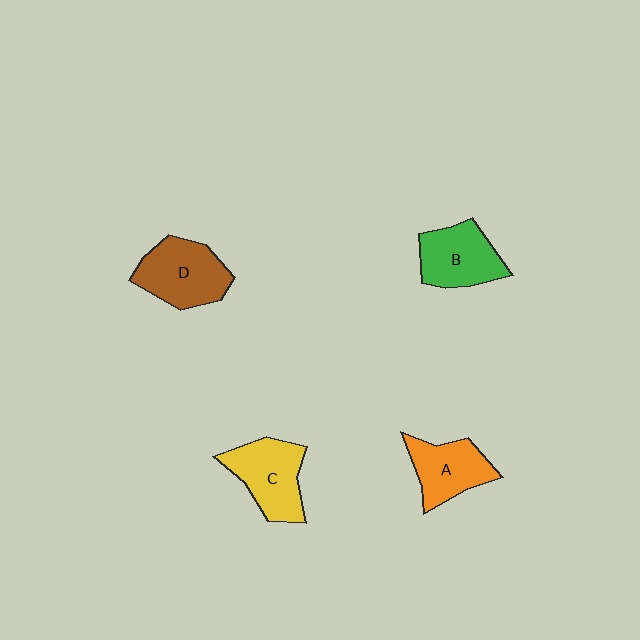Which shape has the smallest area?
Shape A (orange).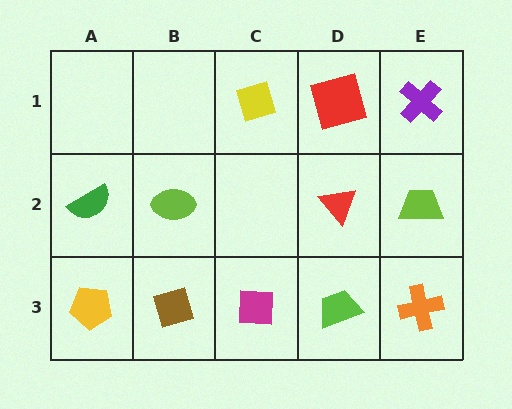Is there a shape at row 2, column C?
No, that cell is empty.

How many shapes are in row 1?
3 shapes.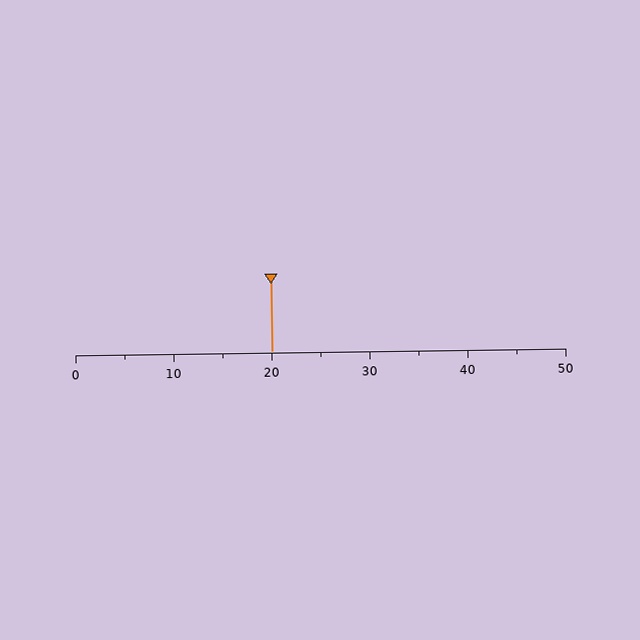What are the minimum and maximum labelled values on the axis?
The axis runs from 0 to 50.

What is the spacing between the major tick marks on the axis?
The major ticks are spaced 10 apart.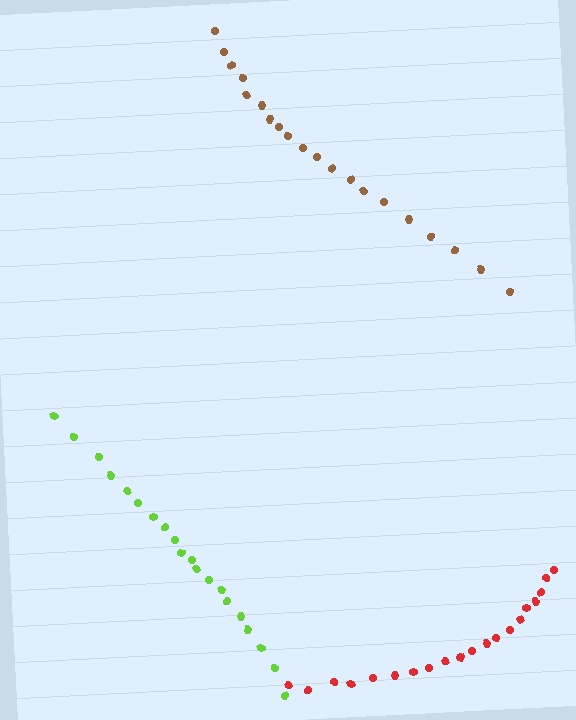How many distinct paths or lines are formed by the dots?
There are 3 distinct paths.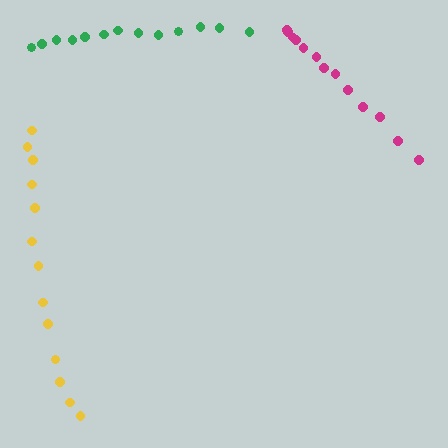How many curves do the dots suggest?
There are 3 distinct paths.